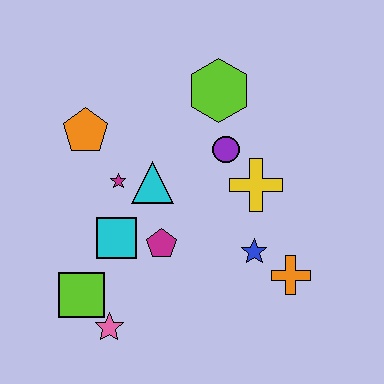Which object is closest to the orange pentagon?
The magenta star is closest to the orange pentagon.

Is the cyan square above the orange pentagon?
No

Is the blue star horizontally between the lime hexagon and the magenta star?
No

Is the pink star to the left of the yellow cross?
Yes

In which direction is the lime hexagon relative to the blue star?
The lime hexagon is above the blue star.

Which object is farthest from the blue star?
The orange pentagon is farthest from the blue star.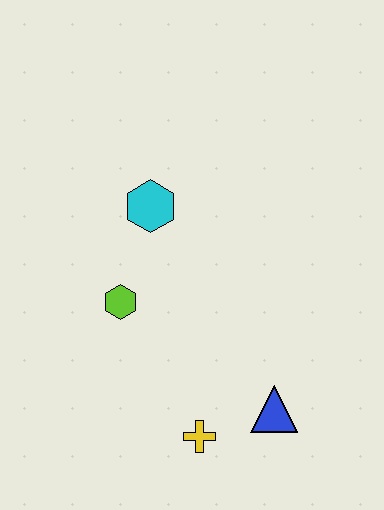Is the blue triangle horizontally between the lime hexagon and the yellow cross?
No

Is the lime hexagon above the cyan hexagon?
No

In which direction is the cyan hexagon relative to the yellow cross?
The cyan hexagon is above the yellow cross.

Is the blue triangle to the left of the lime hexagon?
No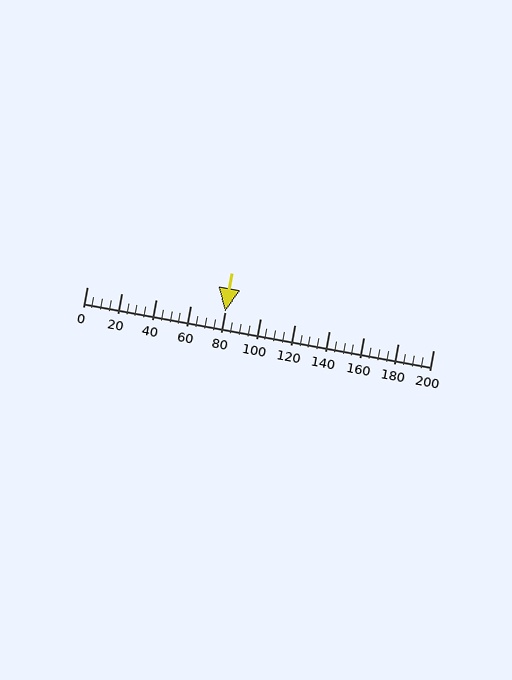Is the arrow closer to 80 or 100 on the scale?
The arrow is closer to 80.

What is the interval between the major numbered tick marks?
The major tick marks are spaced 20 units apart.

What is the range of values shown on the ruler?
The ruler shows values from 0 to 200.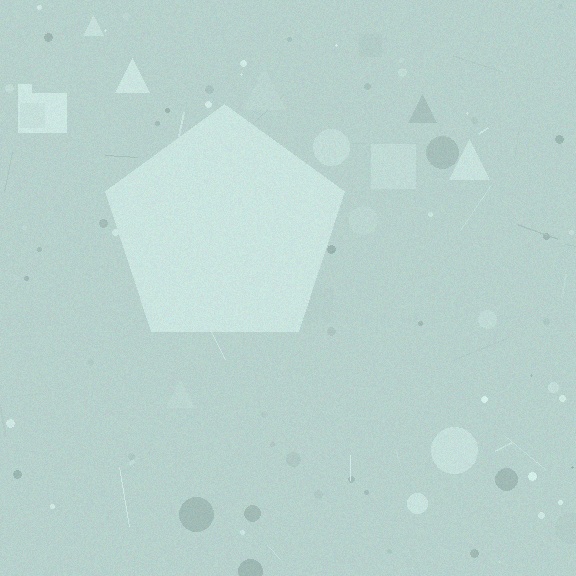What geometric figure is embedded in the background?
A pentagon is embedded in the background.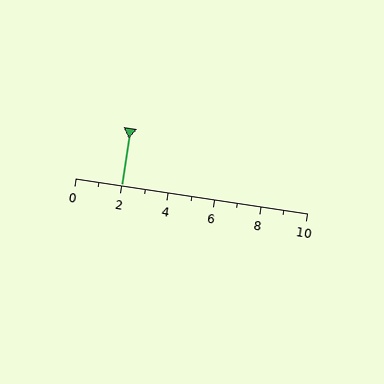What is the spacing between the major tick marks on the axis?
The major ticks are spaced 2 apart.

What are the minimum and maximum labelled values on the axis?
The axis runs from 0 to 10.